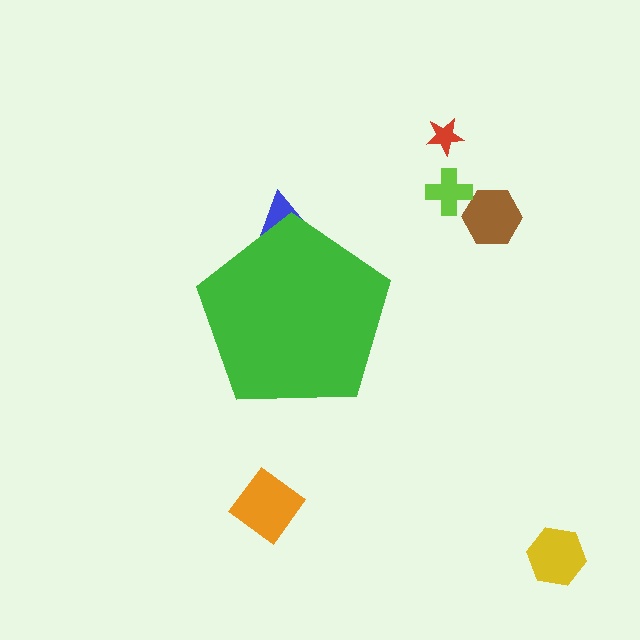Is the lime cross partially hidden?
No, the lime cross is fully visible.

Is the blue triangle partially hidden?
Yes, the blue triangle is partially hidden behind the green pentagon.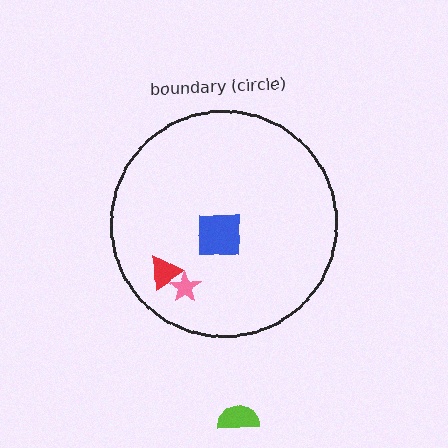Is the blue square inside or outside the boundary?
Inside.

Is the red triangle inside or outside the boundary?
Inside.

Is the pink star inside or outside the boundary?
Inside.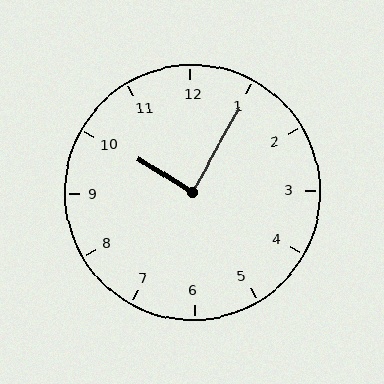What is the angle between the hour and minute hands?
Approximately 88 degrees.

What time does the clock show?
10:05.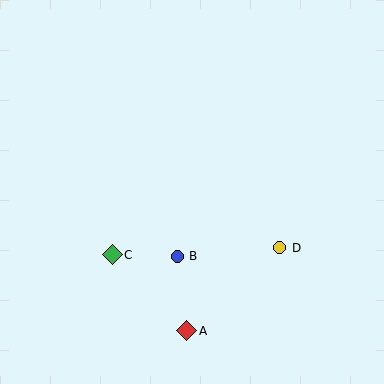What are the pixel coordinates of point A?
Point A is at (187, 331).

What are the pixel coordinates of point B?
Point B is at (177, 256).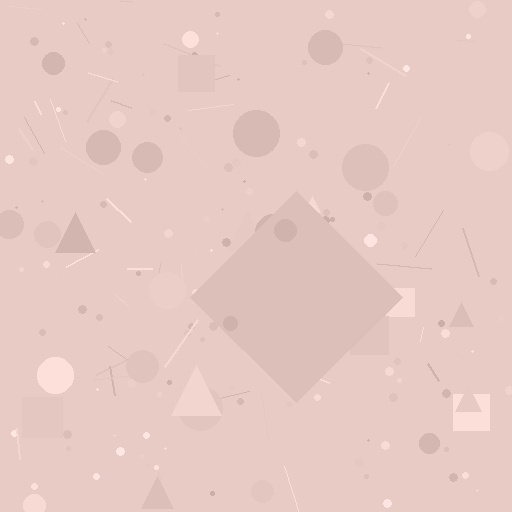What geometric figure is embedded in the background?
A diamond is embedded in the background.